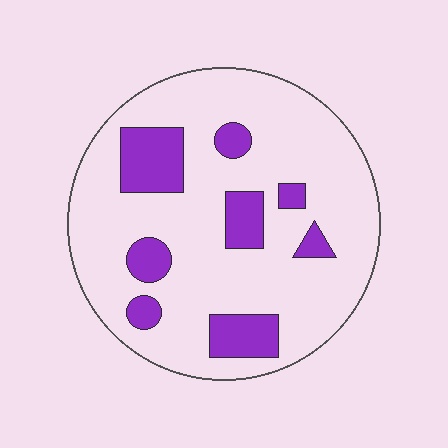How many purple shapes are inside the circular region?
8.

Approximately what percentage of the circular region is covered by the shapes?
Approximately 20%.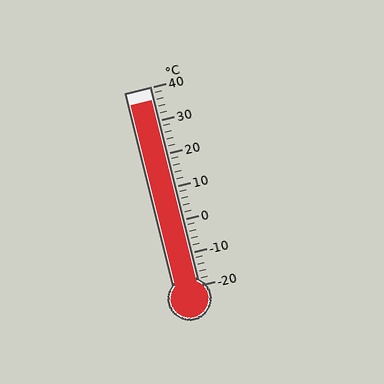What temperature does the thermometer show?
The thermometer shows approximately 36°C.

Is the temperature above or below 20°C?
The temperature is above 20°C.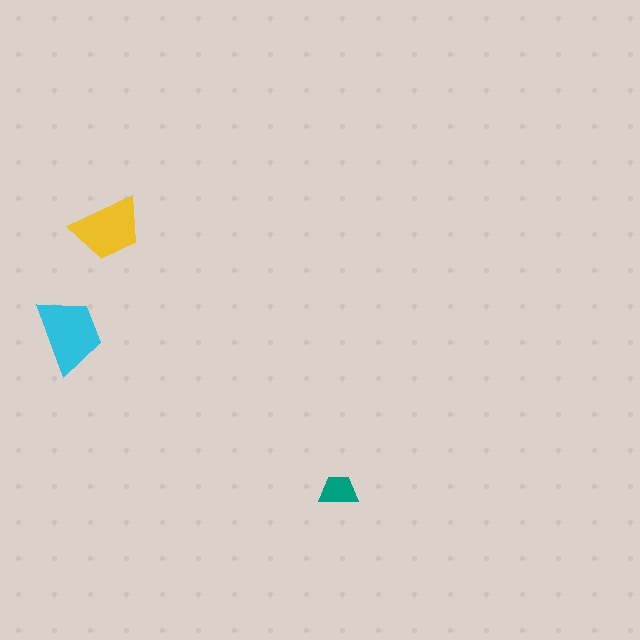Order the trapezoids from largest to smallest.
the cyan one, the yellow one, the teal one.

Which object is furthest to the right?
The teal trapezoid is rightmost.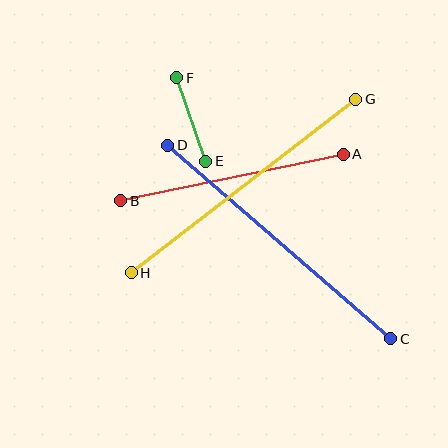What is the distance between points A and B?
The distance is approximately 227 pixels.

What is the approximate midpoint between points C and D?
The midpoint is at approximately (279, 242) pixels.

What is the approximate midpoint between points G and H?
The midpoint is at approximately (243, 186) pixels.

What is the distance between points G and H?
The distance is approximately 284 pixels.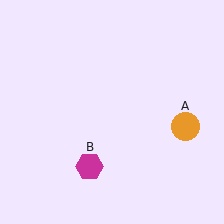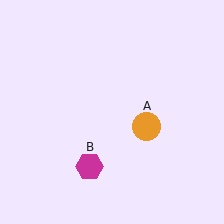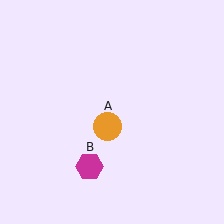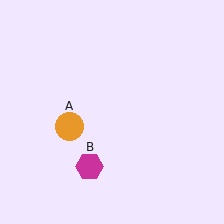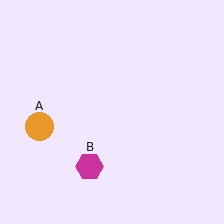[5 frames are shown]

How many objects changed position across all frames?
1 object changed position: orange circle (object A).